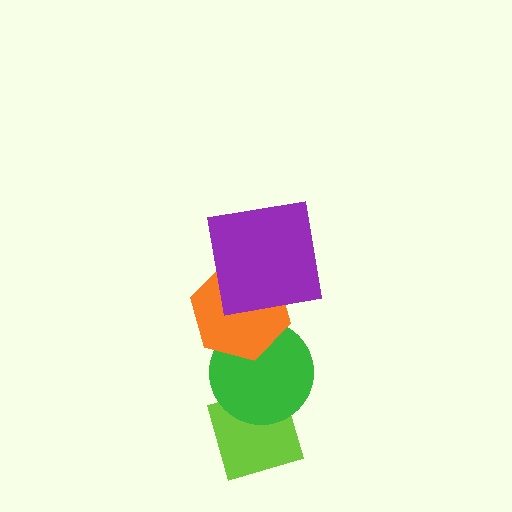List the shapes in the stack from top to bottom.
From top to bottom: the purple square, the orange hexagon, the green circle, the lime diamond.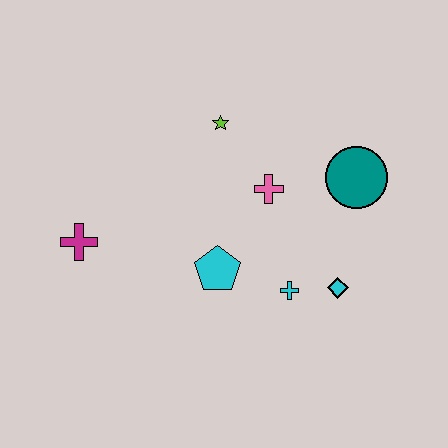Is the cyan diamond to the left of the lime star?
No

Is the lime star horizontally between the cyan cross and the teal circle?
No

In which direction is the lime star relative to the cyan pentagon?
The lime star is above the cyan pentagon.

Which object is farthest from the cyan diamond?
The magenta cross is farthest from the cyan diamond.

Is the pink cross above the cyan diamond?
Yes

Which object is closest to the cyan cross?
The cyan diamond is closest to the cyan cross.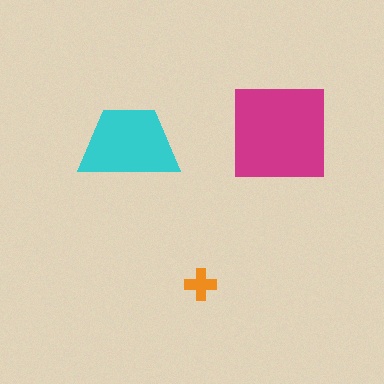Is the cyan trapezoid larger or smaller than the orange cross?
Larger.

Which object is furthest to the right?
The magenta square is rightmost.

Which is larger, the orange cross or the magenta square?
The magenta square.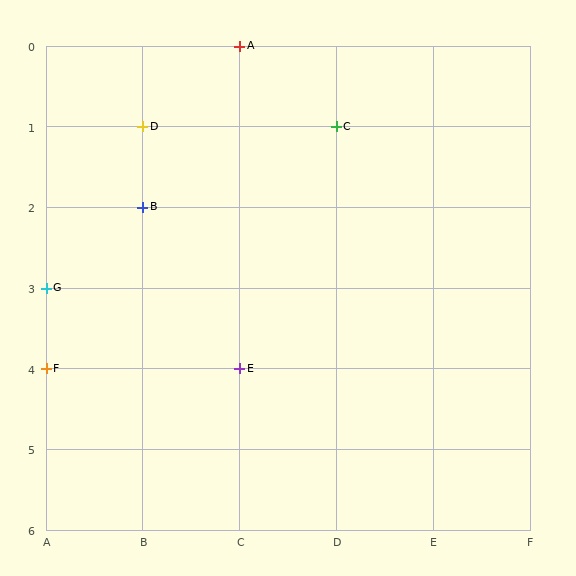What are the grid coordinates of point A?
Point A is at grid coordinates (C, 0).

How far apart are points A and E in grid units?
Points A and E are 4 rows apart.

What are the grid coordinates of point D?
Point D is at grid coordinates (B, 1).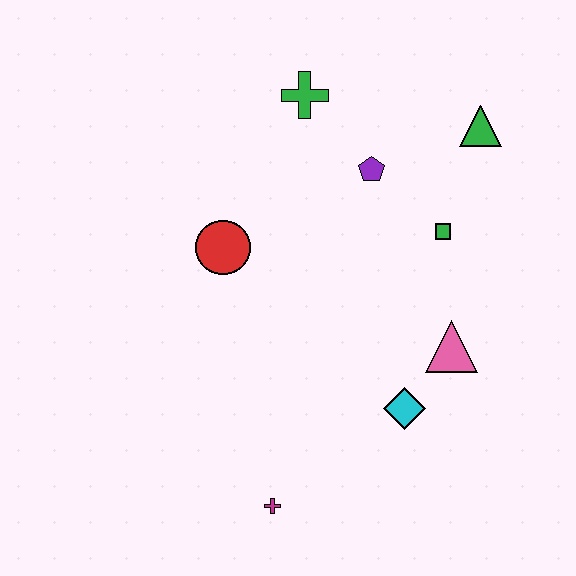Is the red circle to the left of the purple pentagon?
Yes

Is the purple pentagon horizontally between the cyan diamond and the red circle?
Yes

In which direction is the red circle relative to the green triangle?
The red circle is to the left of the green triangle.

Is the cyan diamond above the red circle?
No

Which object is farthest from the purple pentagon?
The magenta cross is farthest from the purple pentagon.